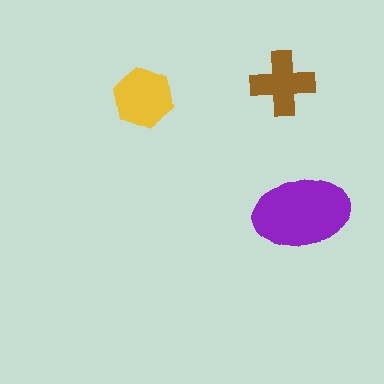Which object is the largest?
The purple ellipse.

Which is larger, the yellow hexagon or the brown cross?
The yellow hexagon.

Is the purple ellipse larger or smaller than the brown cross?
Larger.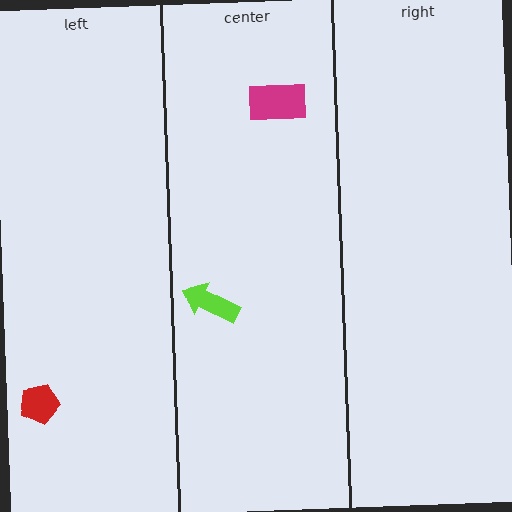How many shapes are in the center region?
2.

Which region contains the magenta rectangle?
The center region.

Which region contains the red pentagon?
The left region.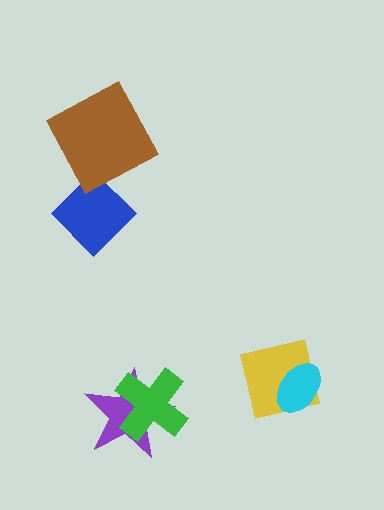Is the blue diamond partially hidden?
No, no other shape covers it.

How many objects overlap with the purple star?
1 object overlaps with the purple star.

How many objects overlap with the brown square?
0 objects overlap with the brown square.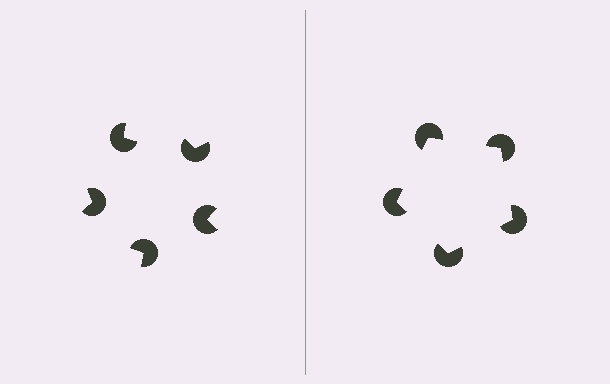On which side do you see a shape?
An illusory pentagon appears on the right side. On the left side the wedge cuts are rotated, so no coherent shape forms.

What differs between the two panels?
The pac-man discs are positioned identically on both sides; only the wedge orientations differ. On the right they align to a pentagon; on the left they are misaligned.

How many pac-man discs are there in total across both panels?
10 — 5 on each side.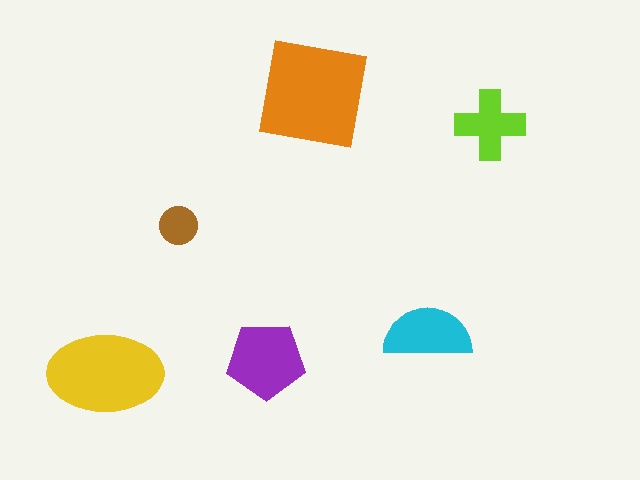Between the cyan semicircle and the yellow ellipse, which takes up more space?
The yellow ellipse.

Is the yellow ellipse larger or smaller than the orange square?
Smaller.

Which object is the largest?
The orange square.